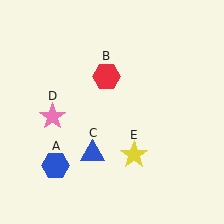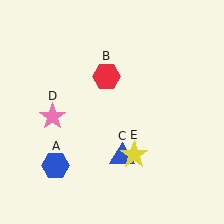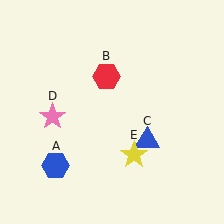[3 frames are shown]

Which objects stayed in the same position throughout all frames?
Blue hexagon (object A) and red hexagon (object B) and pink star (object D) and yellow star (object E) remained stationary.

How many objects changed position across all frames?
1 object changed position: blue triangle (object C).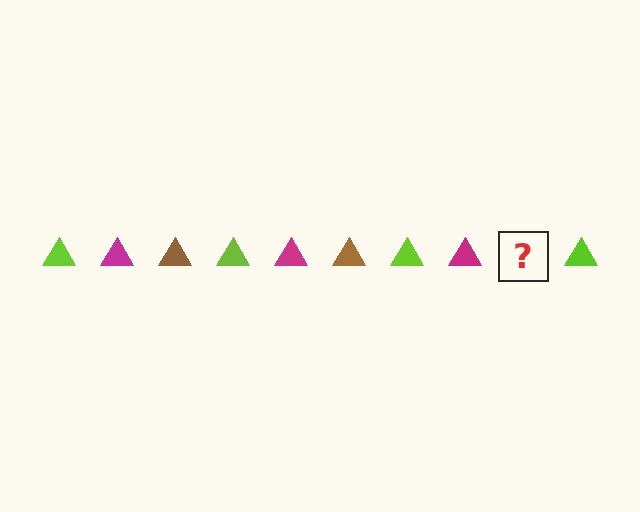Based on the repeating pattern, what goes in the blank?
The blank should be a brown triangle.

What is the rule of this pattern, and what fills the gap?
The rule is that the pattern cycles through lime, magenta, brown triangles. The gap should be filled with a brown triangle.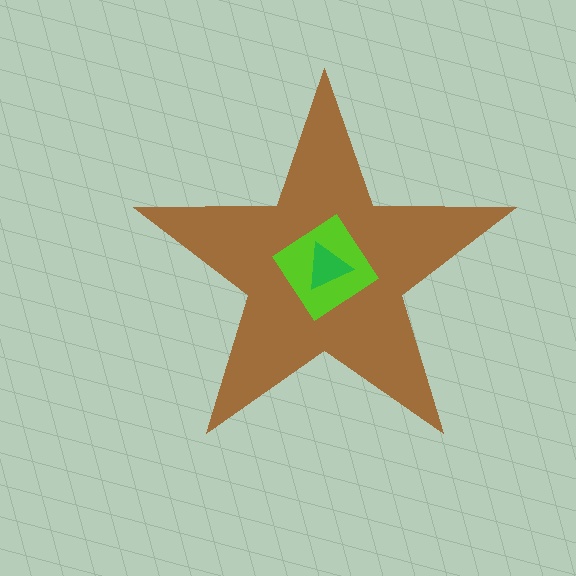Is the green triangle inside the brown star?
Yes.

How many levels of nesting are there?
3.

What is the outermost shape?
The brown star.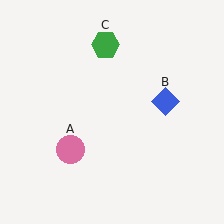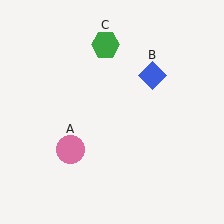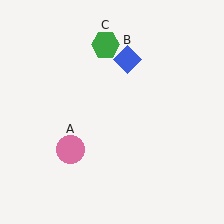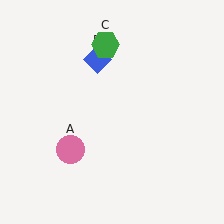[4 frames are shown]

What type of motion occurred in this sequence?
The blue diamond (object B) rotated counterclockwise around the center of the scene.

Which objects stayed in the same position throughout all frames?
Pink circle (object A) and green hexagon (object C) remained stationary.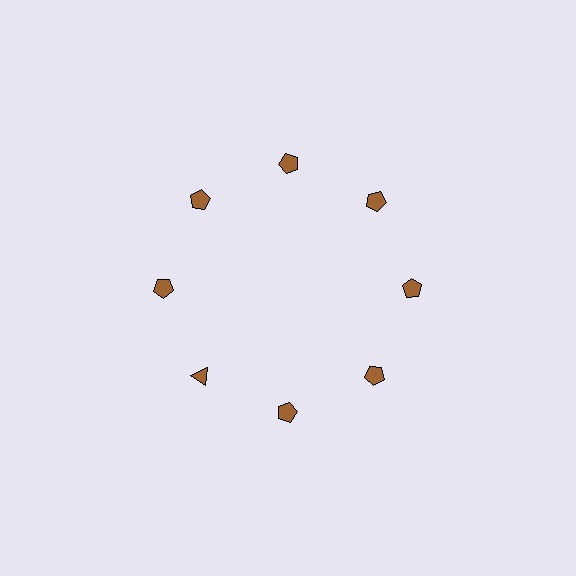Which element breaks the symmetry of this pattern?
The brown triangle at roughly the 8 o'clock position breaks the symmetry. All other shapes are brown pentagons.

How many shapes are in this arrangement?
There are 8 shapes arranged in a ring pattern.